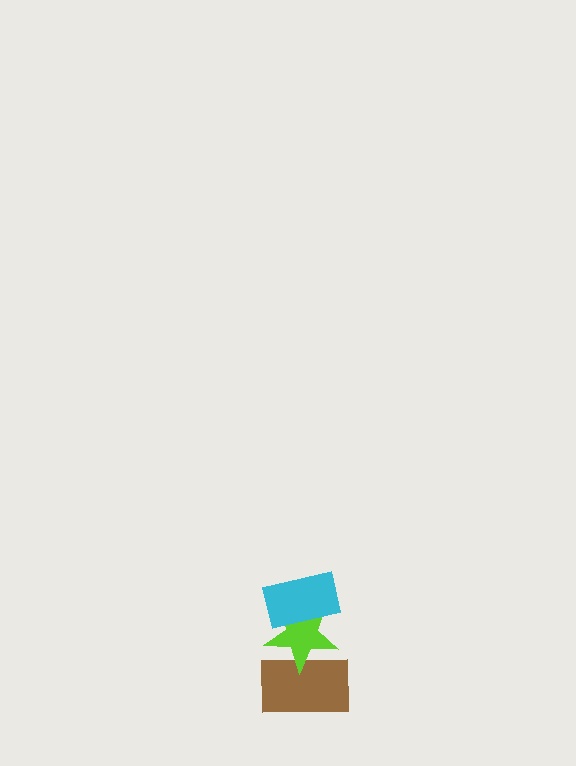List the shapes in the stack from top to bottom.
From top to bottom: the cyan rectangle, the lime star, the brown rectangle.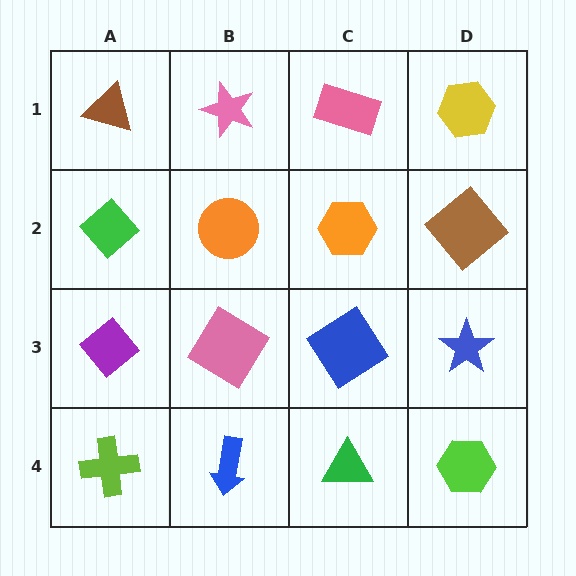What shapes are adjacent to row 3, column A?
A green diamond (row 2, column A), a lime cross (row 4, column A), a pink diamond (row 3, column B).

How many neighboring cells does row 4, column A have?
2.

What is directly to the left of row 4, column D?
A green triangle.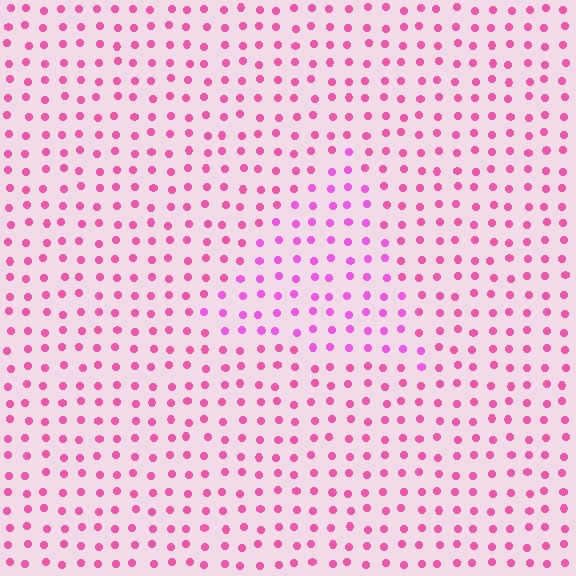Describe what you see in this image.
The image is filled with small pink elements in a uniform arrangement. A triangle-shaped region is visible where the elements are tinted to a slightly different hue, forming a subtle color boundary.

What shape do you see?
I see a triangle.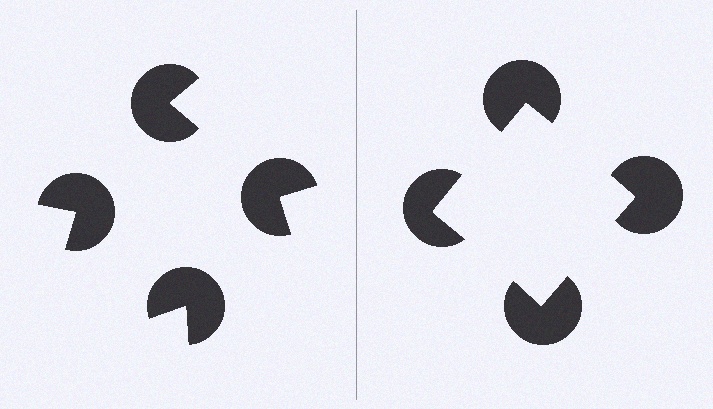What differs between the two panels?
The pac-man discs are positioned identically on both sides; only the wedge orientations differ. On the right they align to a square; on the left they are misaligned.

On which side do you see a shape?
An illusory square appears on the right side. On the left side the wedge cuts are rotated, so no coherent shape forms.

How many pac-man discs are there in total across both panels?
8 — 4 on each side.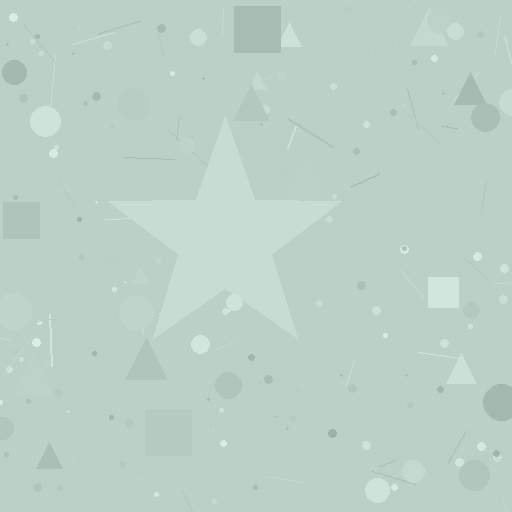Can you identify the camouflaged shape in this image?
The camouflaged shape is a star.